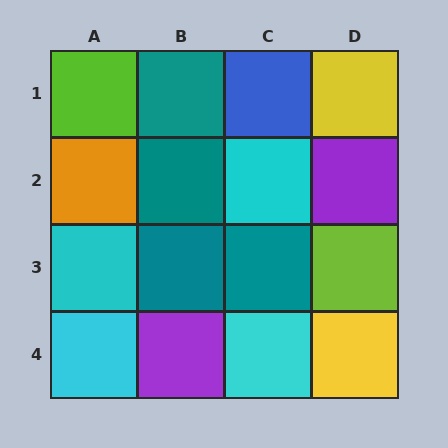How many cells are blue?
1 cell is blue.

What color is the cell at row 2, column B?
Teal.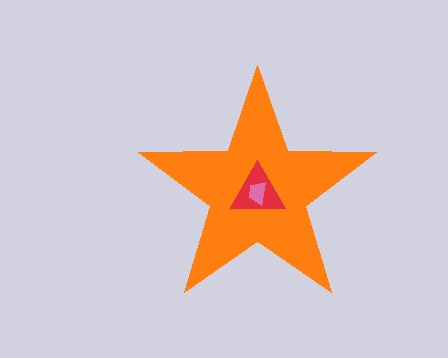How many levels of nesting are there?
3.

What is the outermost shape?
The orange star.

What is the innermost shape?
The pink trapezoid.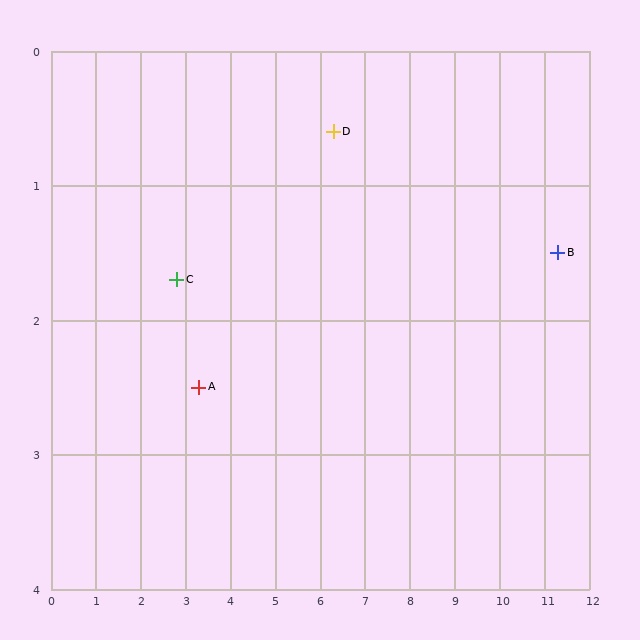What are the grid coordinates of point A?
Point A is at approximately (3.3, 2.5).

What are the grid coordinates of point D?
Point D is at approximately (6.3, 0.6).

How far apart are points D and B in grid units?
Points D and B are about 5.1 grid units apart.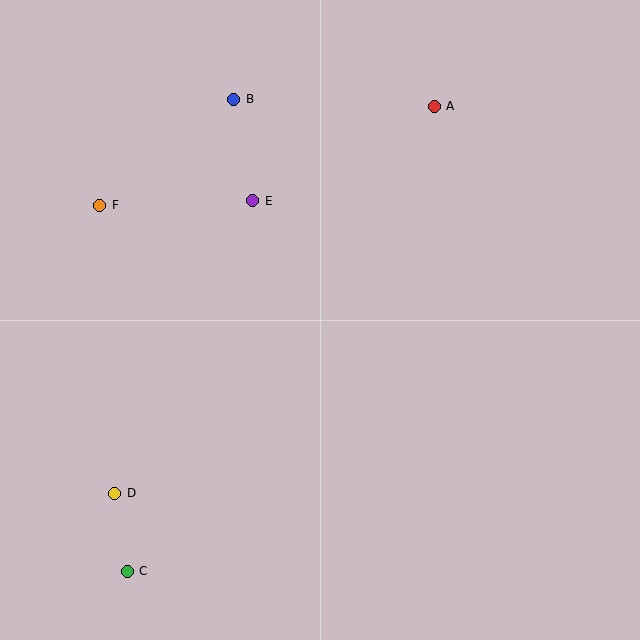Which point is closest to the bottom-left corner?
Point C is closest to the bottom-left corner.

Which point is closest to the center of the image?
Point E at (253, 201) is closest to the center.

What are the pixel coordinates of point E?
Point E is at (253, 201).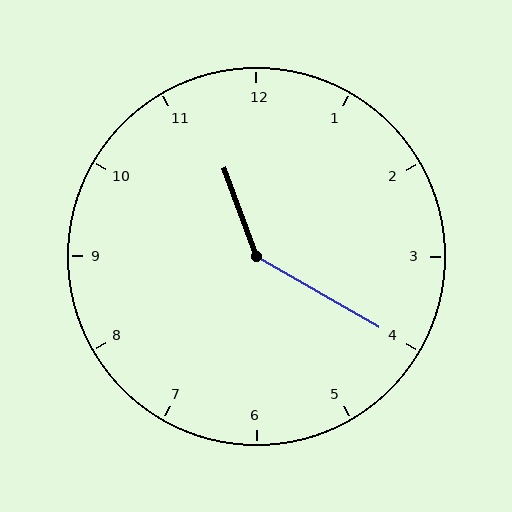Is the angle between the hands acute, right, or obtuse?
It is obtuse.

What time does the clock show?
11:20.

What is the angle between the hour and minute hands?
Approximately 140 degrees.